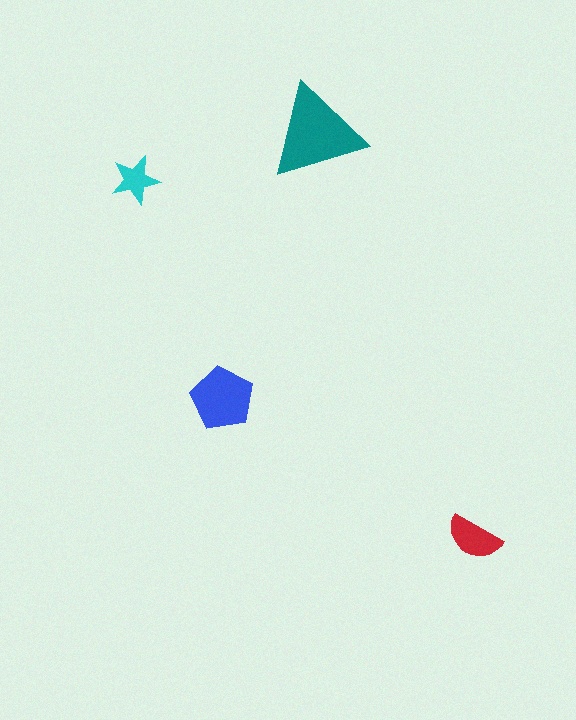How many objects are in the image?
There are 4 objects in the image.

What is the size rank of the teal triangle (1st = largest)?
1st.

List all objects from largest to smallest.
The teal triangle, the blue pentagon, the red semicircle, the cyan star.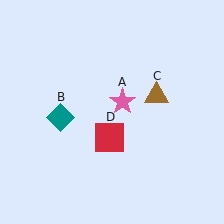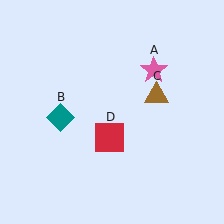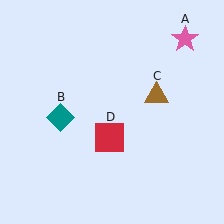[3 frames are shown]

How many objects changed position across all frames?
1 object changed position: pink star (object A).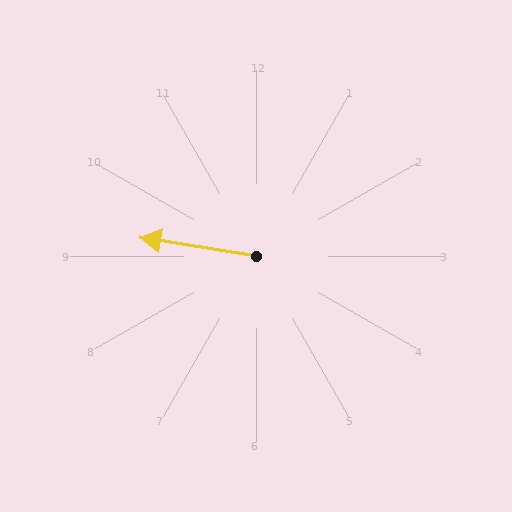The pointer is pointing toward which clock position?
Roughly 9 o'clock.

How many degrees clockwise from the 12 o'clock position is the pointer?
Approximately 279 degrees.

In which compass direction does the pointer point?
West.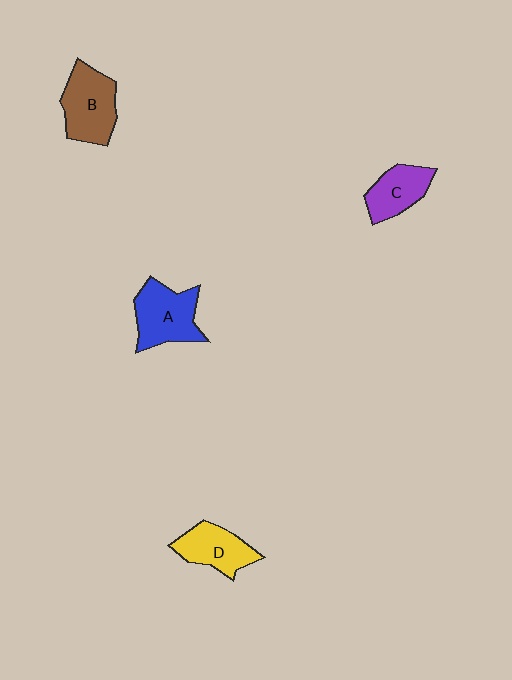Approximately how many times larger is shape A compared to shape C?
Approximately 1.4 times.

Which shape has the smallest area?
Shape C (purple).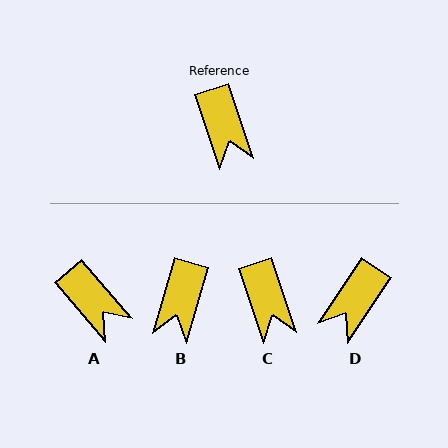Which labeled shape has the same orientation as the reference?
C.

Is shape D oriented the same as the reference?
No, it is off by about 52 degrees.